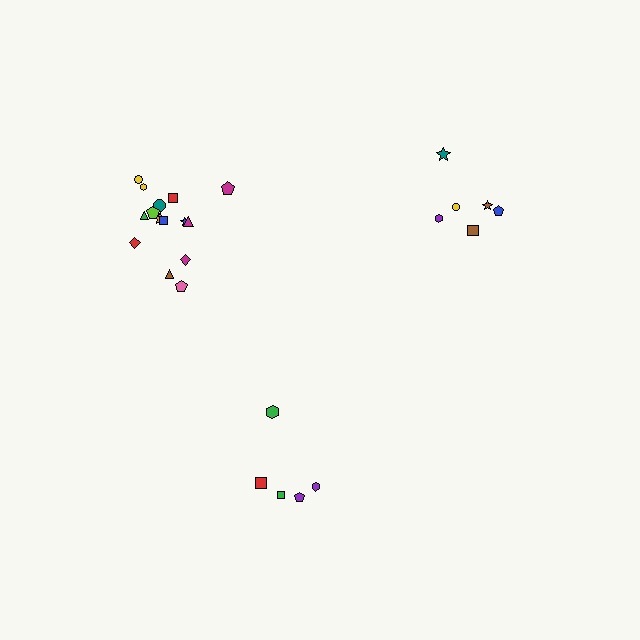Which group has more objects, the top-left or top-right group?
The top-left group.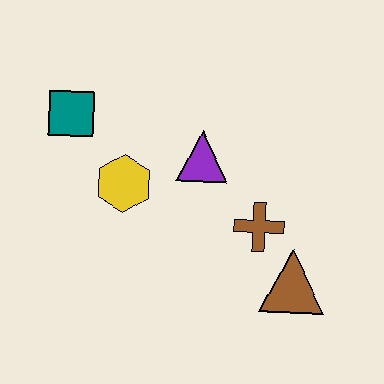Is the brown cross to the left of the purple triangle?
No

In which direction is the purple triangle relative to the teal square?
The purple triangle is to the right of the teal square.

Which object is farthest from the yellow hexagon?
The brown triangle is farthest from the yellow hexagon.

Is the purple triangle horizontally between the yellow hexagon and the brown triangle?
Yes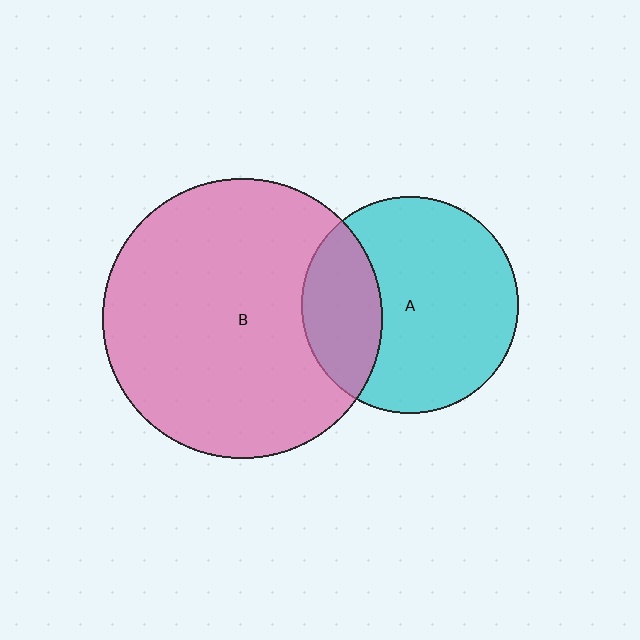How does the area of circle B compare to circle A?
Approximately 1.7 times.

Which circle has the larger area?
Circle B (pink).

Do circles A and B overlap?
Yes.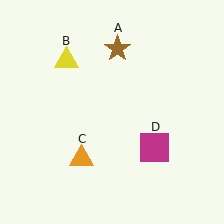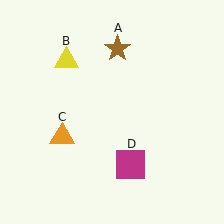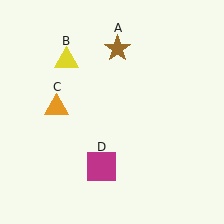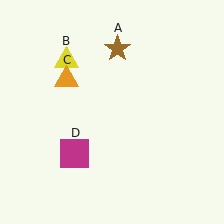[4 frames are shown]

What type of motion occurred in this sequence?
The orange triangle (object C), magenta square (object D) rotated clockwise around the center of the scene.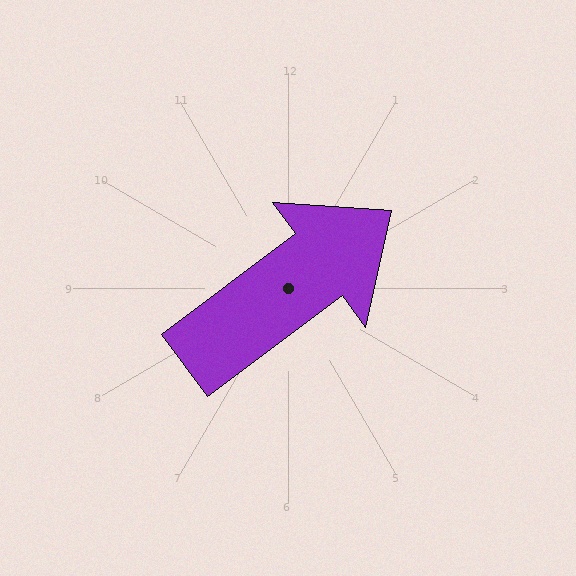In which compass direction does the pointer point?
Northeast.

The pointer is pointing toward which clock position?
Roughly 2 o'clock.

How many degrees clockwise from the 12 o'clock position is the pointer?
Approximately 53 degrees.